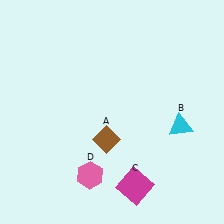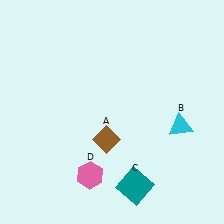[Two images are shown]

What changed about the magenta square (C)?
In Image 1, C is magenta. In Image 2, it changed to teal.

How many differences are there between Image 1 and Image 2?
There is 1 difference between the two images.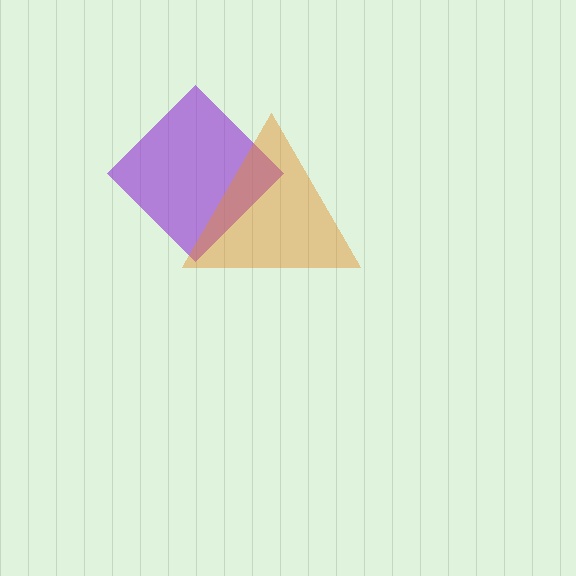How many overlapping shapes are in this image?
There are 2 overlapping shapes in the image.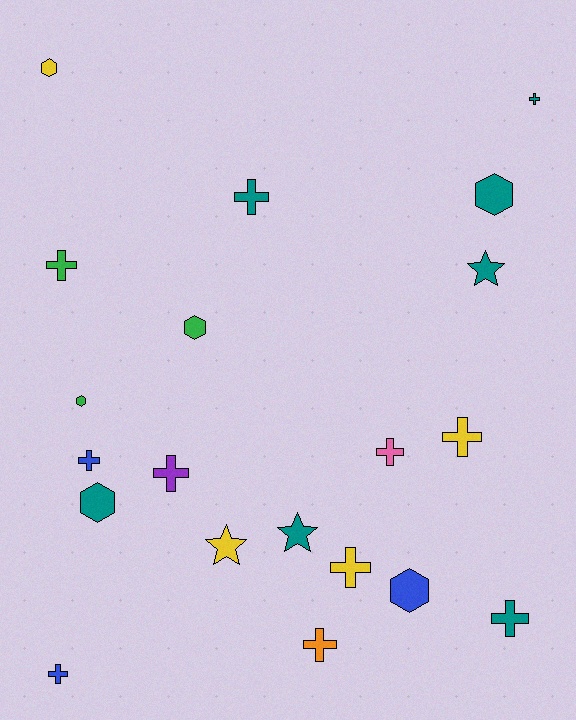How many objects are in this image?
There are 20 objects.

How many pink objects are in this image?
There is 1 pink object.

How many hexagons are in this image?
There are 6 hexagons.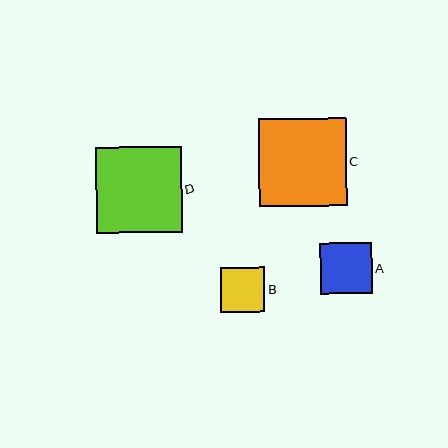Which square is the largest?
Square C is the largest with a size of approximately 88 pixels.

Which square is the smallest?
Square B is the smallest with a size of approximately 44 pixels.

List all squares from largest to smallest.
From largest to smallest: C, D, A, B.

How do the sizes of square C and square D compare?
Square C and square D are approximately the same size.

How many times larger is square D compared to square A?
Square D is approximately 1.7 times the size of square A.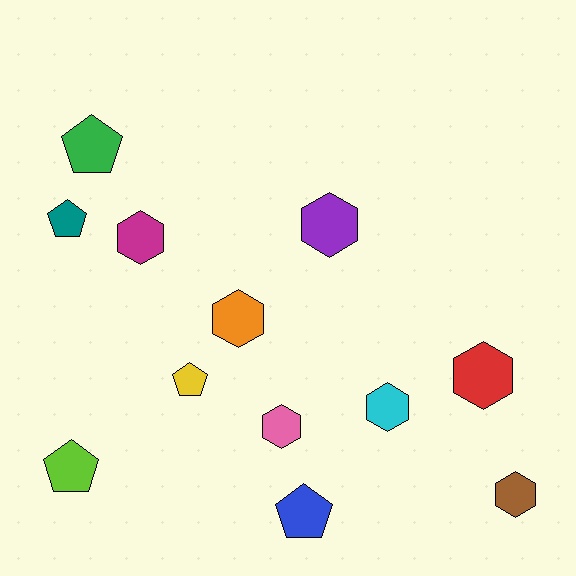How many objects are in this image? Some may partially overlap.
There are 12 objects.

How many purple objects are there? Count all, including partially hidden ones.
There is 1 purple object.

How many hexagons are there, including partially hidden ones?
There are 7 hexagons.